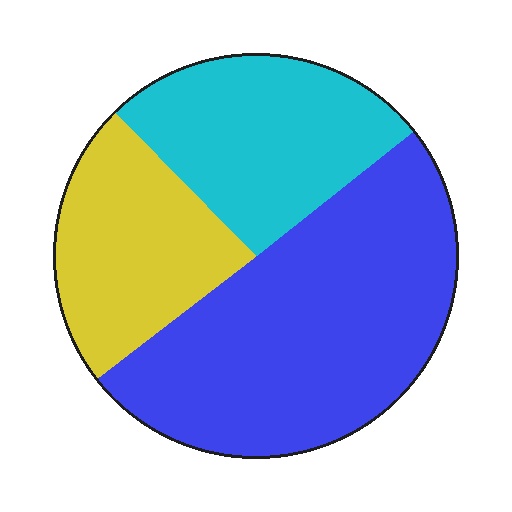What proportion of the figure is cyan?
Cyan takes up about one quarter (1/4) of the figure.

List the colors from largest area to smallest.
From largest to smallest: blue, cyan, yellow.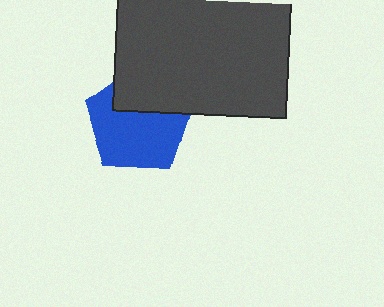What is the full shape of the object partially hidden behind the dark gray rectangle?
The partially hidden object is a blue pentagon.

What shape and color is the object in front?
The object in front is a dark gray rectangle.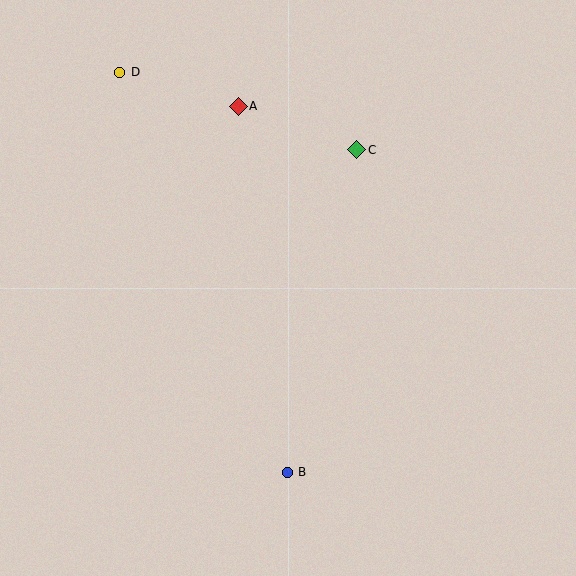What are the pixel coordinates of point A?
Point A is at (238, 106).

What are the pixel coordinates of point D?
Point D is at (119, 72).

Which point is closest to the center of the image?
Point C at (357, 150) is closest to the center.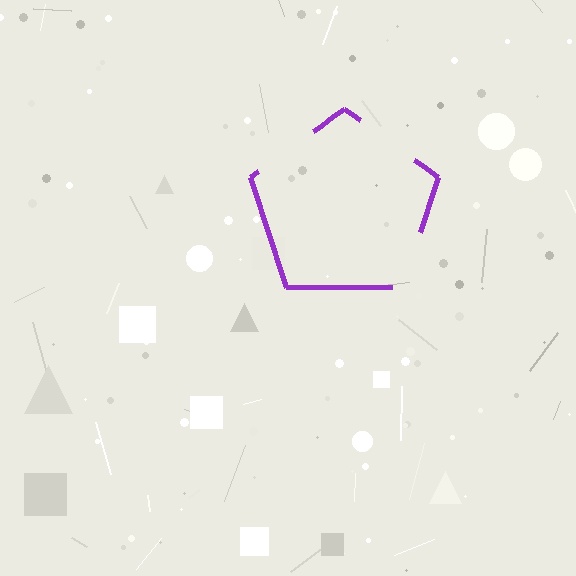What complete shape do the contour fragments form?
The contour fragments form a pentagon.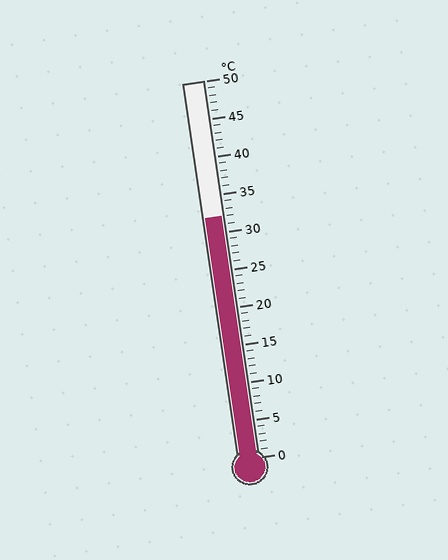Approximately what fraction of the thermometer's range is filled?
The thermometer is filled to approximately 65% of its range.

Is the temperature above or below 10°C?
The temperature is above 10°C.